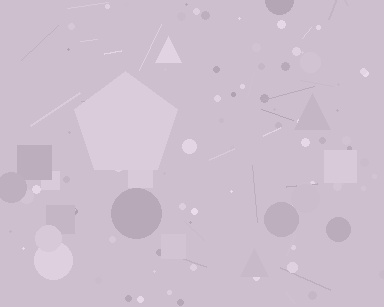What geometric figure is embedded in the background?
A pentagon is embedded in the background.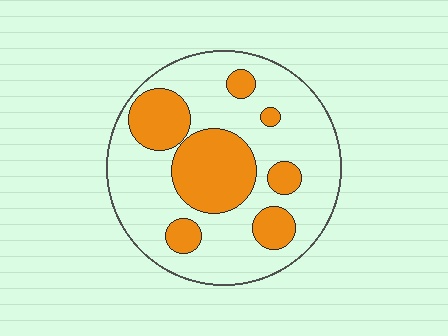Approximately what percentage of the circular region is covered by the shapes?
Approximately 30%.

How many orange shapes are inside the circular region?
7.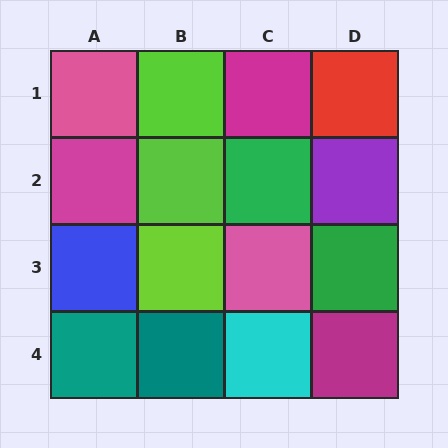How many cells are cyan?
1 cell is cyan.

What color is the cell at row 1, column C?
Magenta.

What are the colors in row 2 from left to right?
Magenta, lime, green, purple.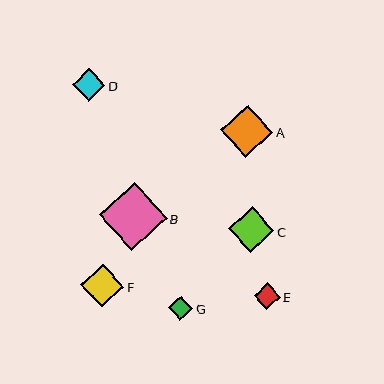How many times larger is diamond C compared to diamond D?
Diamond C is approximately 1.4 times the size of diamond D.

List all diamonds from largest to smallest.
From largest to smallest: B, A, C, F, D, E, G.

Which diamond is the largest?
Diamond B is the largest with a size of approximately 68 pixels.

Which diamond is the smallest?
Diamond G is the smallest with a size of approximately 24 pixels.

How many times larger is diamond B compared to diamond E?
Diamond B is approximately 2.6 times the size of diamond E.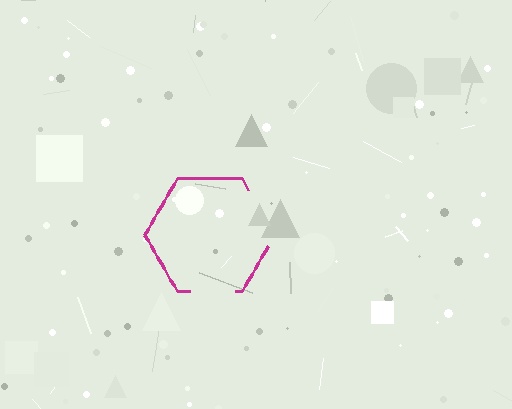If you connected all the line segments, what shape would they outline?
They would outline a hexagon.